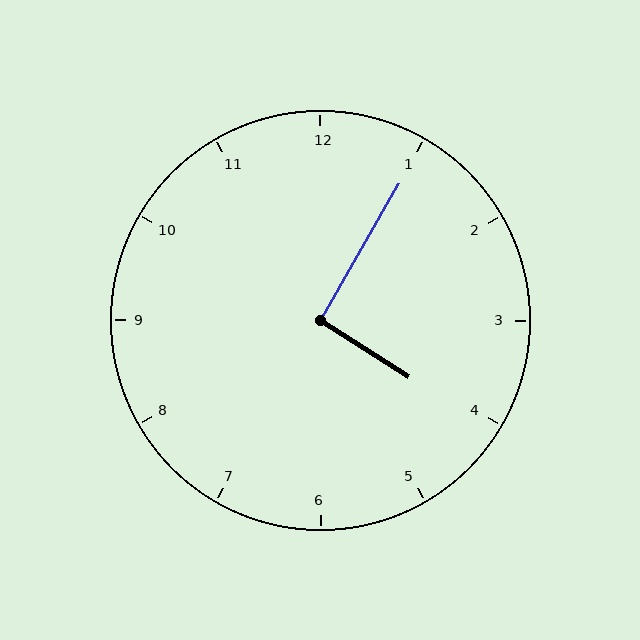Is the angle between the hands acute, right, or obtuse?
It is right.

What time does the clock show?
4:05.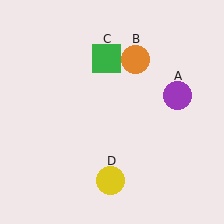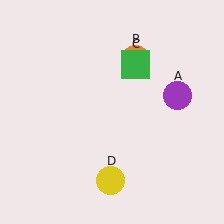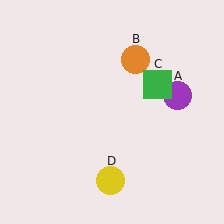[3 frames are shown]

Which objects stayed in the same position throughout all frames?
Purple circle (object A) and orange circle (object B) and yellow circle (object D) remained stationary.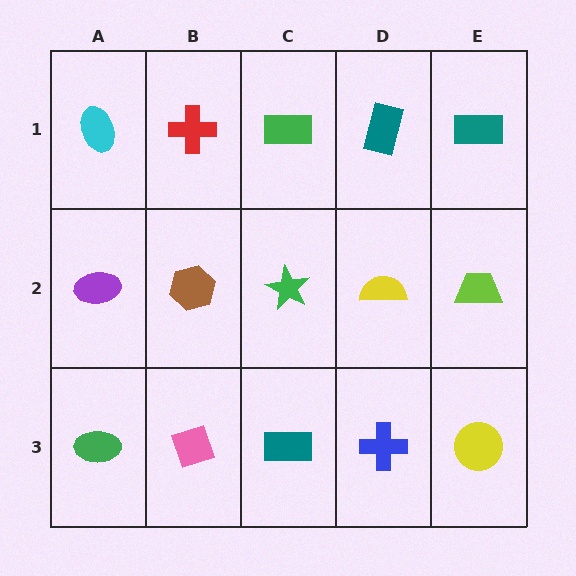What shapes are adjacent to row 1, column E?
A lime trapezoid (row 2, column E), a teal rectangle (row 1, column D).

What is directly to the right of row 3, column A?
A pink diamond.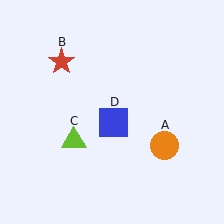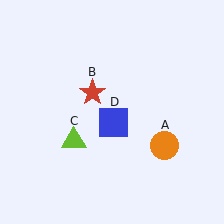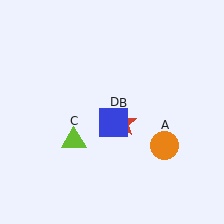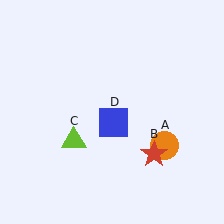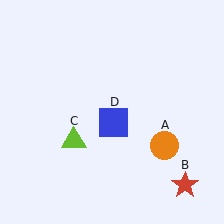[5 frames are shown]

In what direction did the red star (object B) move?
The red star (object B) moved down and to the right.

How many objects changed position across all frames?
1 object changed position: red star (object B).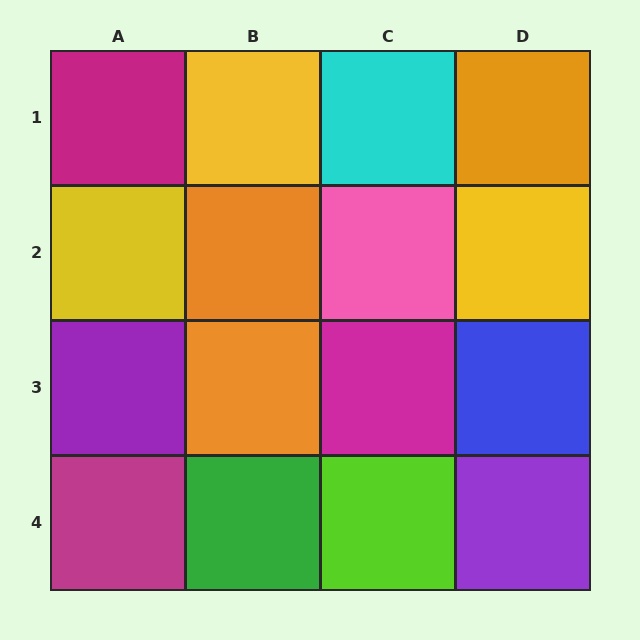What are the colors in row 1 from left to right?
Magenta, yellow, cyan, orange.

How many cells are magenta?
3 cells are magenta.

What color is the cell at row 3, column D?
Blue.